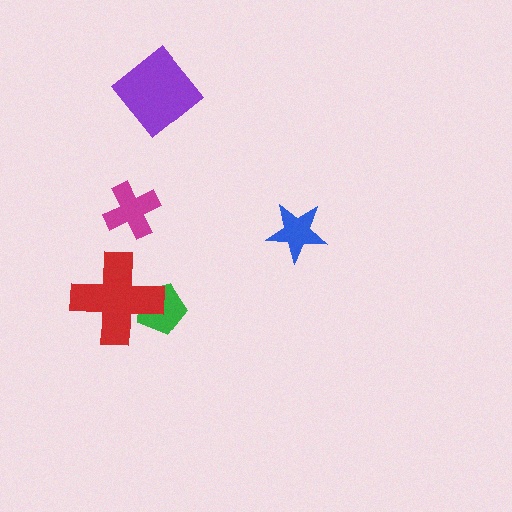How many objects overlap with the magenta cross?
0 objects overlap with the magenta cross.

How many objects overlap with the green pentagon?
1 object overlaps with the green pentagon.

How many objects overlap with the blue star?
0 objects overlap with the blue star.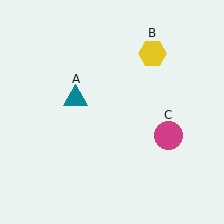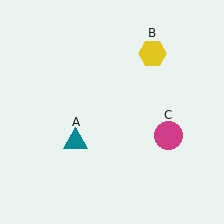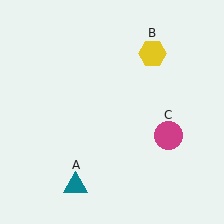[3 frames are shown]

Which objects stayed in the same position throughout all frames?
Yellow hexagon (object B) and magenta circle (object C) remained stationary.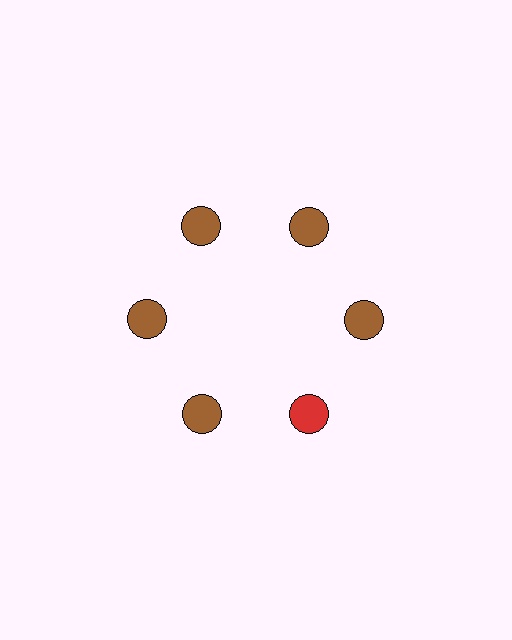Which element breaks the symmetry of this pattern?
The red circle at roughly the 5 o'clock position breaks the symmetry. All other shapes are brown circles.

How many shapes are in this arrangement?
There are 6 shapes arranged in a ring pattern.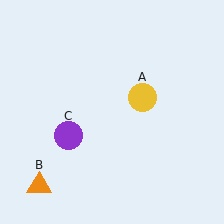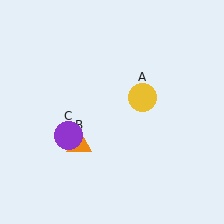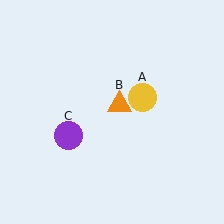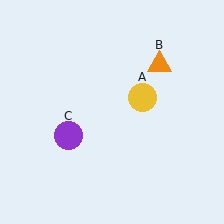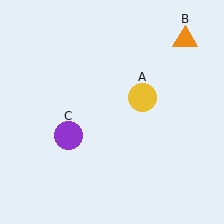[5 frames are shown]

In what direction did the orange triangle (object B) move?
The orange triangle (object B) moved up and to the right.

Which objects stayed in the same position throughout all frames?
Yellow circle (object A) and purple circle (object C) remained stationary.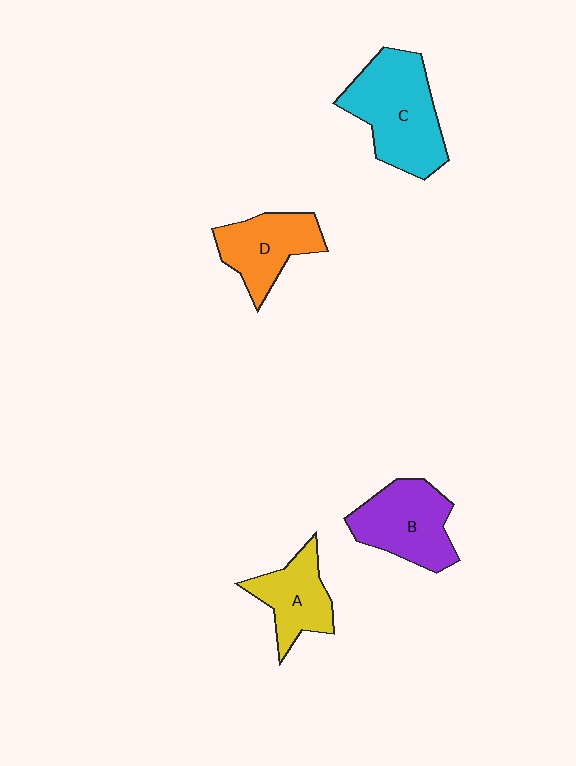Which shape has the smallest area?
Shape A (yellow).